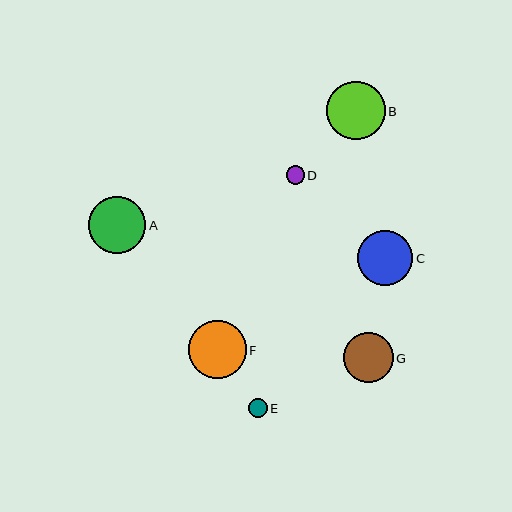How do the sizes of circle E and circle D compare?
Circle E and circle D are approximately the same size.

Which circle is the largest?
Circle B is the largest with a size of approximately 59 pixels.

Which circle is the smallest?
Circle D is the smallest with a size of approximately 18 pixels.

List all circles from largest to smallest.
From largest to smallest: B, F, A, C, G, E, D.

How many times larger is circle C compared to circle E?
Circle C is approximately 2.9 times the size of circle E.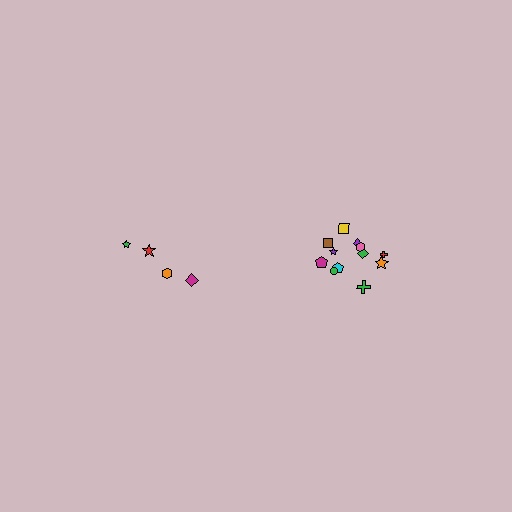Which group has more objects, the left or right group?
The right group.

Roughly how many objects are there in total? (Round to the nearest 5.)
Roughly 15 objects in total.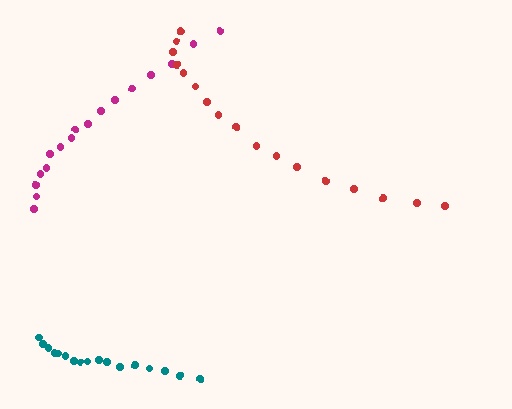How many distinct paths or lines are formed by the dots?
There are 3 distinct paths.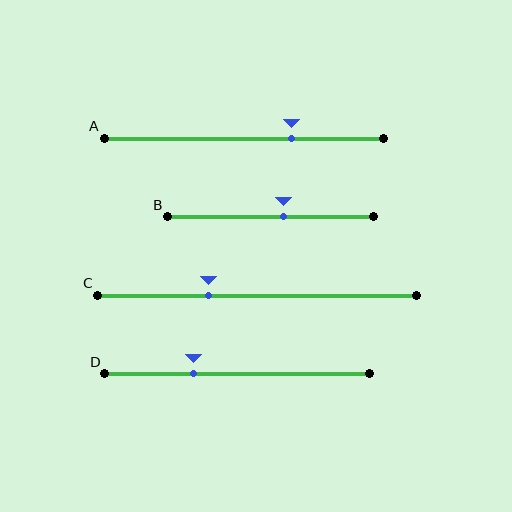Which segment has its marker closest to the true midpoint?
Segment B has its marker closest to the true midpoint.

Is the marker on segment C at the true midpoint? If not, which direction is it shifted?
No, the marker on segment C is shifted to the left by about 15% of the segment length.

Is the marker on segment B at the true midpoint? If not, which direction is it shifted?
No, the marker on segment B is shifted to the right by about 6% of the segment length.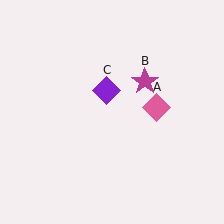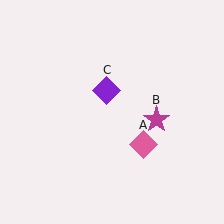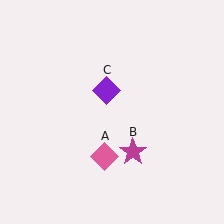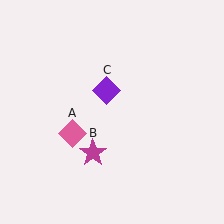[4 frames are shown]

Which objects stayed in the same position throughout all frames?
Purple diamond (object C) remained stationary.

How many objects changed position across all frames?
2 objects changed position: pink diamond (object A), magenta star (object B).